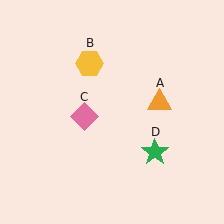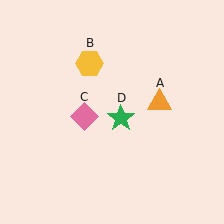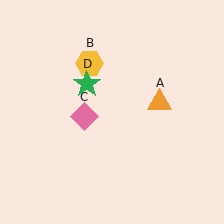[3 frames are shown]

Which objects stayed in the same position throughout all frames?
Orange triangle (object A) and yellow hexagon (object B) and pink diamond (object C) remained stationary.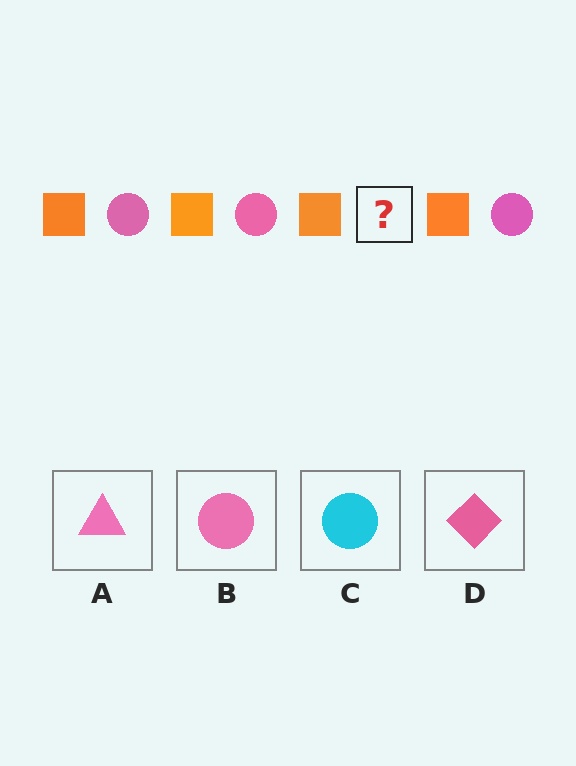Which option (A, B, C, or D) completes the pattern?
B.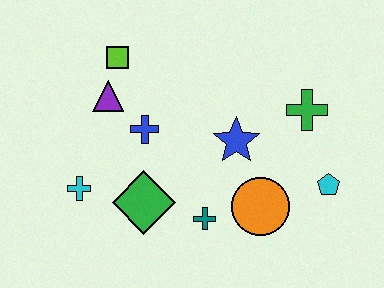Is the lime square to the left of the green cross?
Yes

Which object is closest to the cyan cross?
The green diamond is closest to the cyan cross.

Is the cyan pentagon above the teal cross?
Yes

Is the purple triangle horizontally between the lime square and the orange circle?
No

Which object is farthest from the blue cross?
The cyan pentagon is farthest from the blue cross.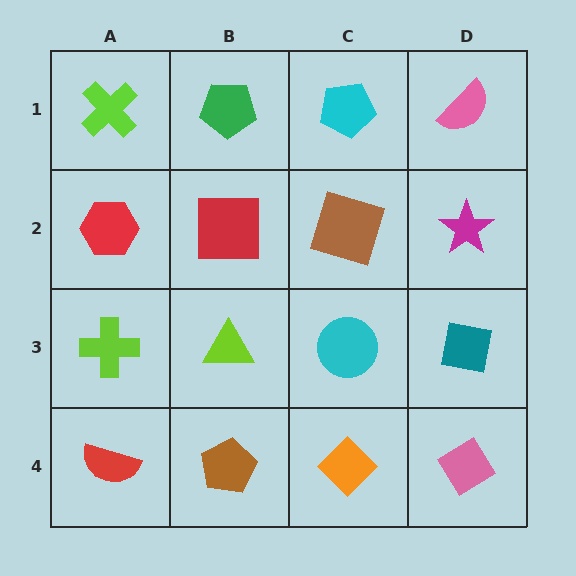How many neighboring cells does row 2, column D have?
3.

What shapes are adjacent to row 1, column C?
A brown square (row 2, column C), a green pentagon (row 1, column B), a pink semicircle (row 1, column D).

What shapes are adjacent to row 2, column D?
A pink semicircle (row 1, column D), a teal square (row 3, column D), a brown square (row 2, column C).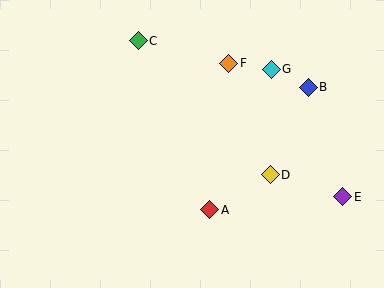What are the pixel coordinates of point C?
Point C is at (138, 41).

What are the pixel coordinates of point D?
Point D is at (270, 175).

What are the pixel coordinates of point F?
Point F is at (229, 63).